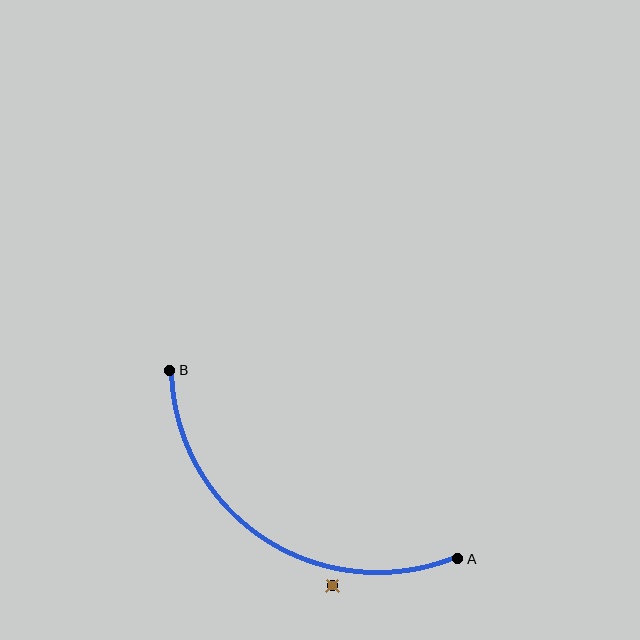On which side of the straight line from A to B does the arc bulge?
The arc bulges below the straight line connecting A and B.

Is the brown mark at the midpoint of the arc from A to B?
No — the brown mark does not lie on the arc at all. It sits slightly outside the curve.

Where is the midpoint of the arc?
The arc midpoint is the point on the curve farthest from the straight line joining A and B. It sits below that line.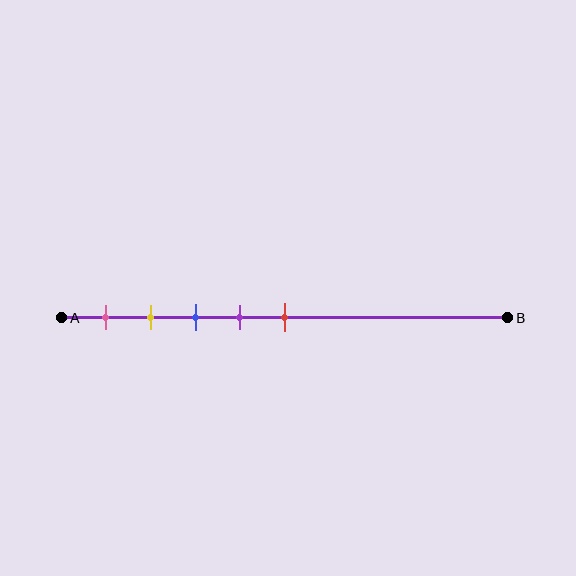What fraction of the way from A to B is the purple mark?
The purple mark is approximately 40% (0.4) of the way from A to B.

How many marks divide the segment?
There are 5 marks dividing the segment.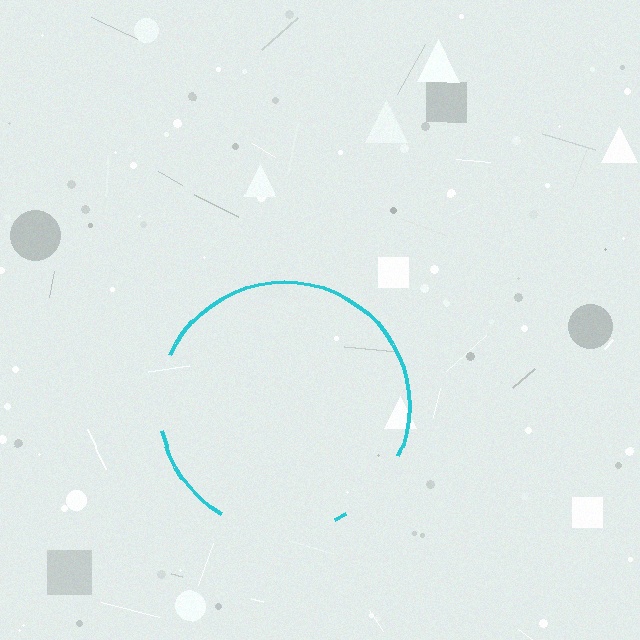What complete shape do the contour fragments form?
The contour fragments form a circle.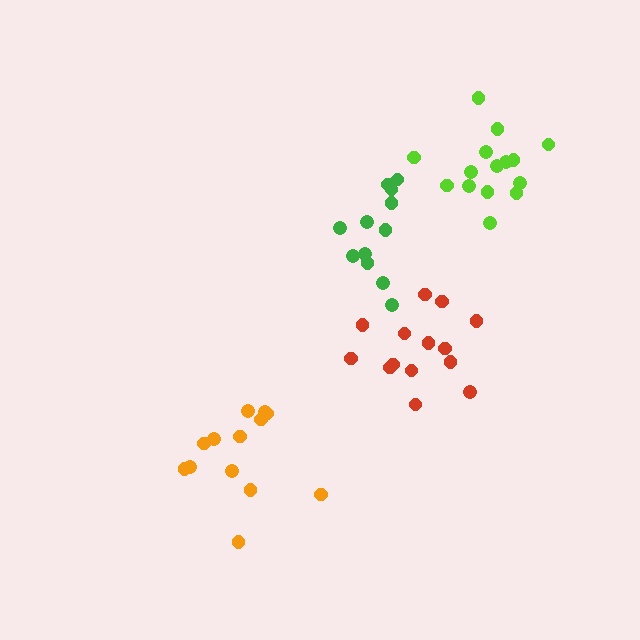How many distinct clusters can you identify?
There are 4 distinct clusters.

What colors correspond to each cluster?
The clusters are colored: orange, green, red, lime.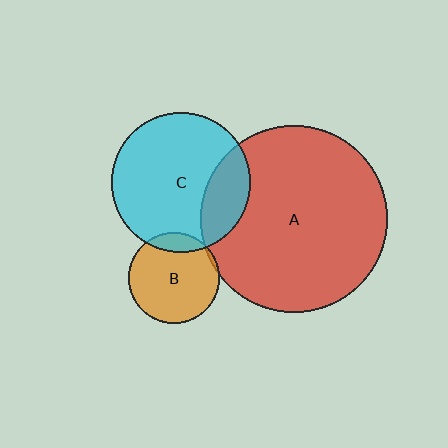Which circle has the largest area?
Circle A (red).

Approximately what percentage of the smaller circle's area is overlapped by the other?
Approximately 20%.